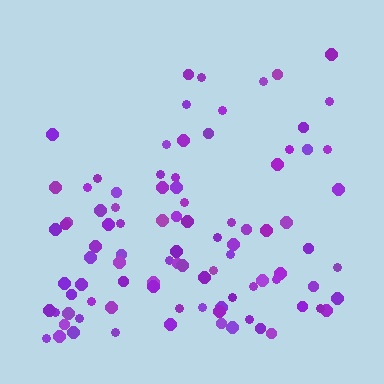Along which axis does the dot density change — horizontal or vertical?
Vertical.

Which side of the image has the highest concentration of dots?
The bottom.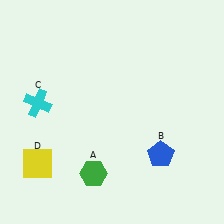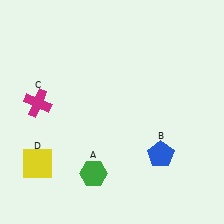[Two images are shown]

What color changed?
The cross (C) changed from cyan in Image 1 to magenta in Image 2.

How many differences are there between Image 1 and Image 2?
There is 1 difference between the two images.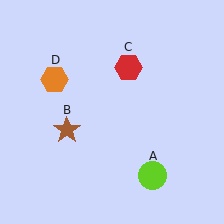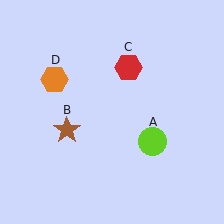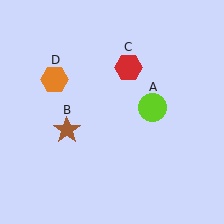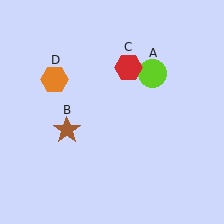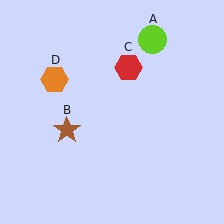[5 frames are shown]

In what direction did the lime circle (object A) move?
The lime circle (object A) moved up.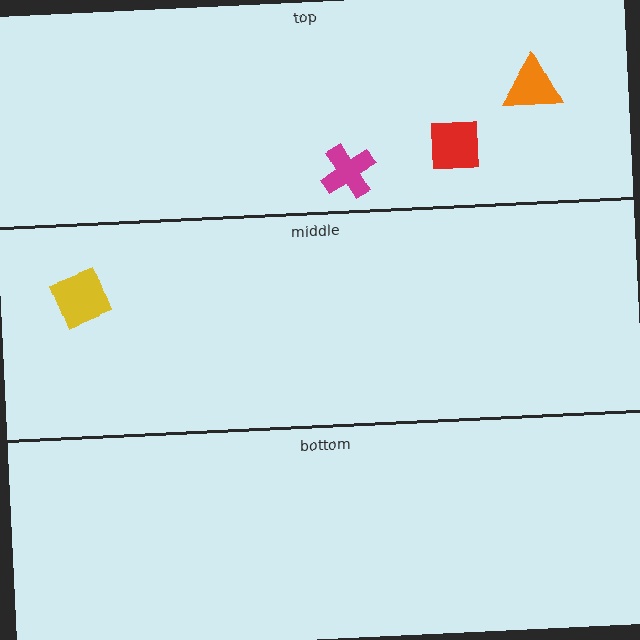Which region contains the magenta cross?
The top region.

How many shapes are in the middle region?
1.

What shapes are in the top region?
The orange triangle, the red square, the magenta cross.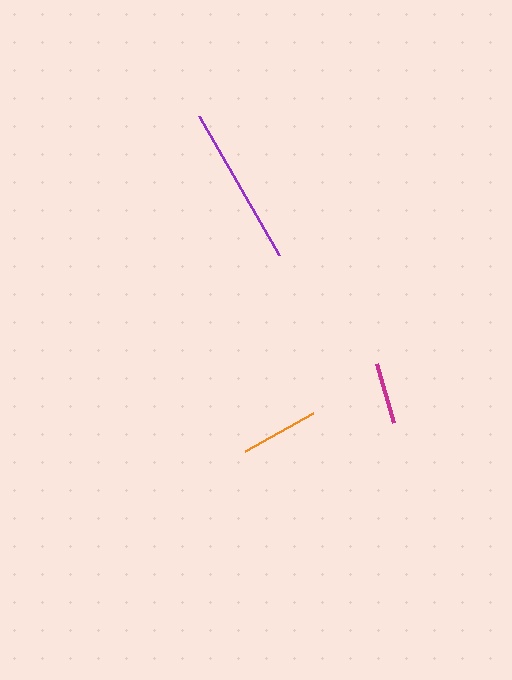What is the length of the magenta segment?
The magenta segment is approximately 61 pixels long.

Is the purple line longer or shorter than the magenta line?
The purple line is longer than the magenta line.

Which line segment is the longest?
The purple line is the longest at approximately 161 pixels.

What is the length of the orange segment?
The orange segment is approximately 79 pixels long.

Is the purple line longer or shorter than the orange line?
The purple line is longer than the orange line.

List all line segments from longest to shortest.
From longest to shortest: purple, orange, magenta.